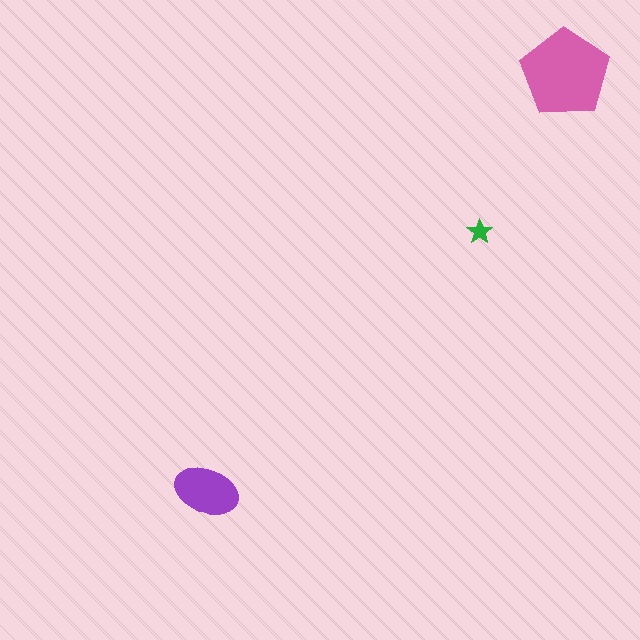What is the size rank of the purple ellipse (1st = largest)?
2nd.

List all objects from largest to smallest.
The pink pentagon, the purple ellipse, the green star.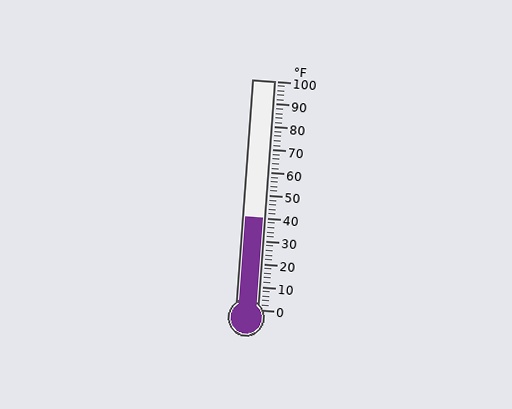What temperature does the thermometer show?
The thermometer shows approximately 40°F.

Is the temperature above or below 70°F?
The temperature is below 70°F.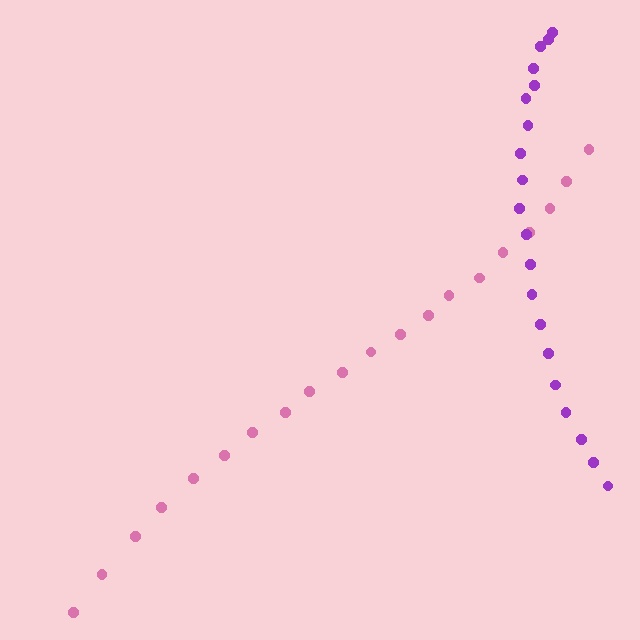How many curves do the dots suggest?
There are 2 distinct paths.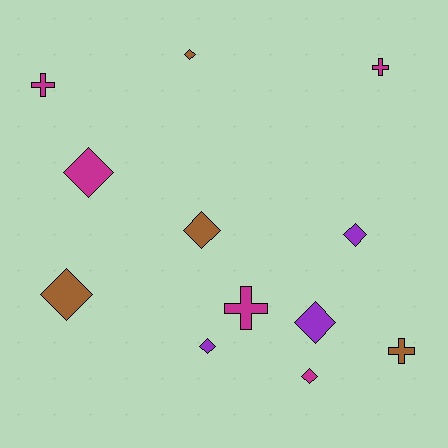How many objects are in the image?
There are 12 objects.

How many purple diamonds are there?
There are 3 purple diamonds.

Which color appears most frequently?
Magenta, with 5 objects.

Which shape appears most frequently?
Diamond, with 8 objects.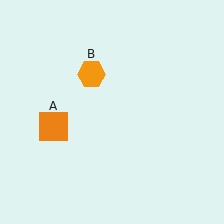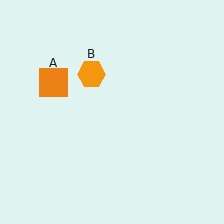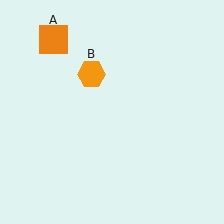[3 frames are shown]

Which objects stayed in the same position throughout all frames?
Orange hexagon (object B) remained stationary.